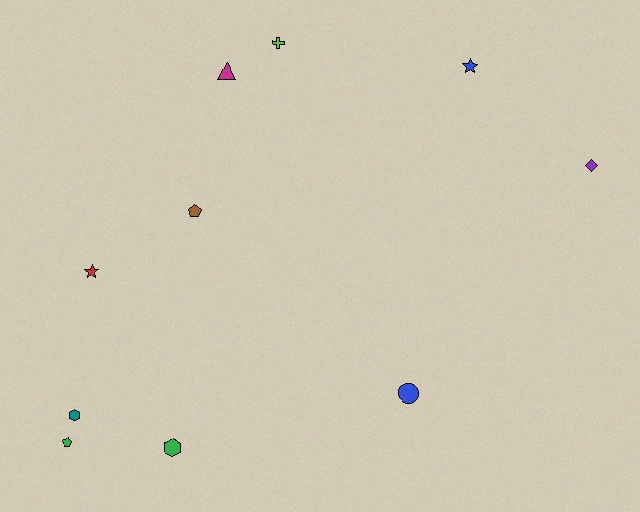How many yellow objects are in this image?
There are no yellow objects.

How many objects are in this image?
There are 10 objects.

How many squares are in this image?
There are no squares.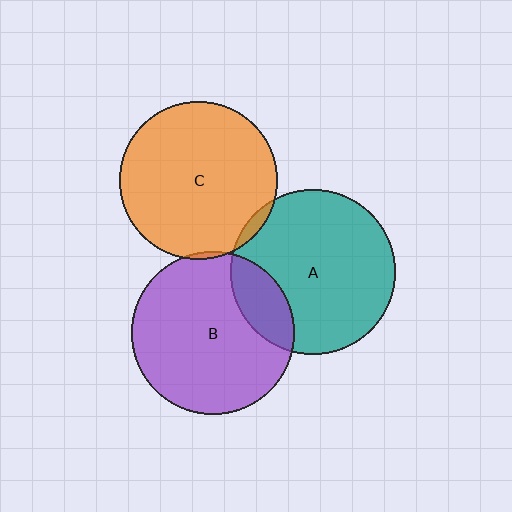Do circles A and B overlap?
Yes.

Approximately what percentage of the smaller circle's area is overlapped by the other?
Approximately 20%.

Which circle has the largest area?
Circle A (teal).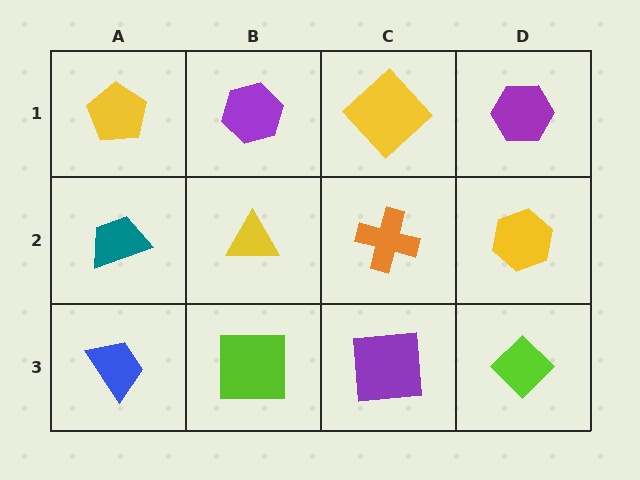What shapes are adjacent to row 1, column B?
A yellow triangle (row 2, column B), a yellow pentagon (row 1, column A), a yellow diamond (row 1, column C).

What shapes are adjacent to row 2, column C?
A yellow diamond (row 1, column C), a purple square (row 3, column C), a yellow triangle (row 2, column B), a yellow hexagon (row 2, column D).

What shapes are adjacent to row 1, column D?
A yellow hexagon (row 2, column D), a yellow diamond (row 1, column C).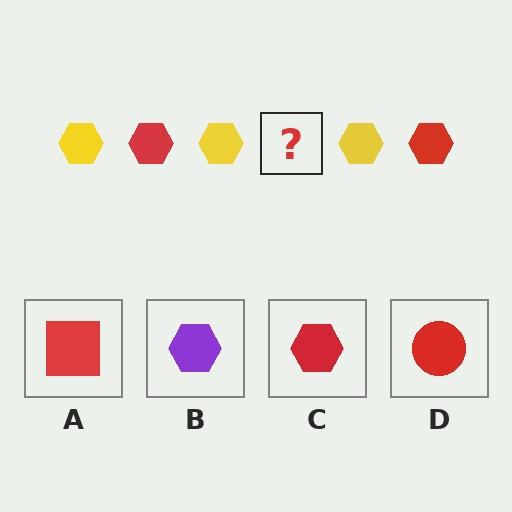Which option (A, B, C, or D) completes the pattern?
C.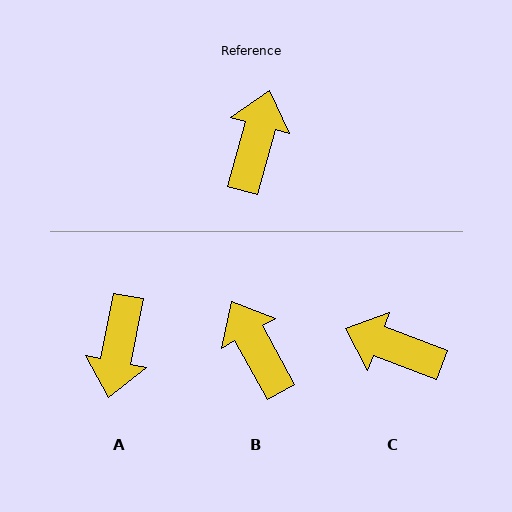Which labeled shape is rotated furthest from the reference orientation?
A, about 176 degrees away.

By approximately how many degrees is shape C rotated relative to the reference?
Approximately 85 degrees counter-clockwise.